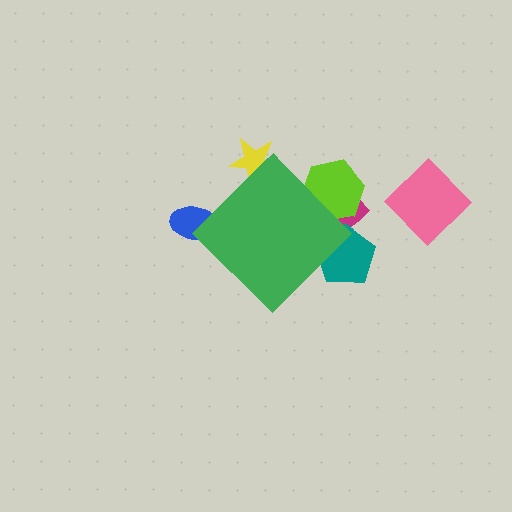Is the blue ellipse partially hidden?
Yes, the blue ellipse is partially hidden behind the green diamond.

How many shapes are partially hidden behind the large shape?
5 shapes are partially hidden.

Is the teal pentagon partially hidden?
Yes, the teal pentagon is partially hidden behind the green diamond.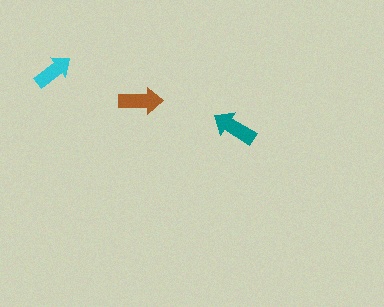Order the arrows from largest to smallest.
the teal one, the brown one, the cyan one.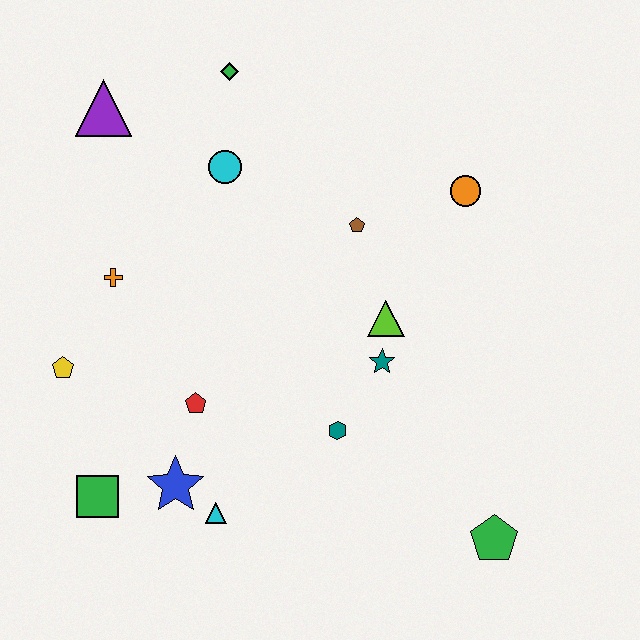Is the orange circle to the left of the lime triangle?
No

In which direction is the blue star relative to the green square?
The blue star is to the right of the green square.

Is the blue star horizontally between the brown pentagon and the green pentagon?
No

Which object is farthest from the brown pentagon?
The green square is farthest from the brown pentagon.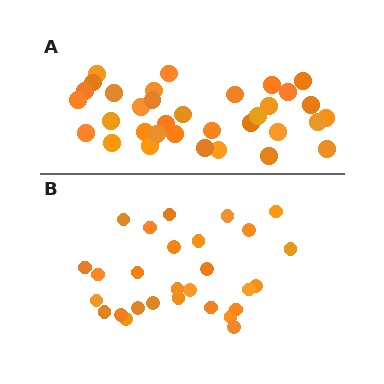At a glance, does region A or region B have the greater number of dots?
Region A (the top region) has more dots.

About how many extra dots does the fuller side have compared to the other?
Region A has about 6 more dots than region B.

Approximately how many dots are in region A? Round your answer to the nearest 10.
About 30 dots. (The exact count is 34, which rounds to 30.)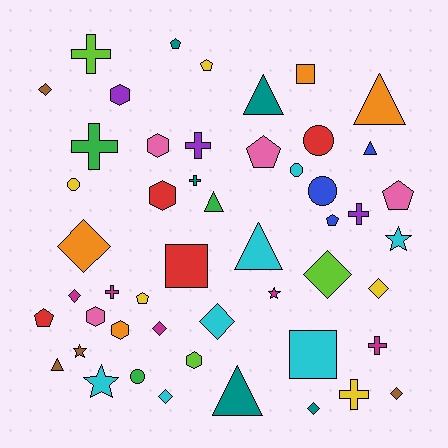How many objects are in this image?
There are 50 objects.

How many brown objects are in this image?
There are 4 brown objects.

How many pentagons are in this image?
There are 7 pentagons.